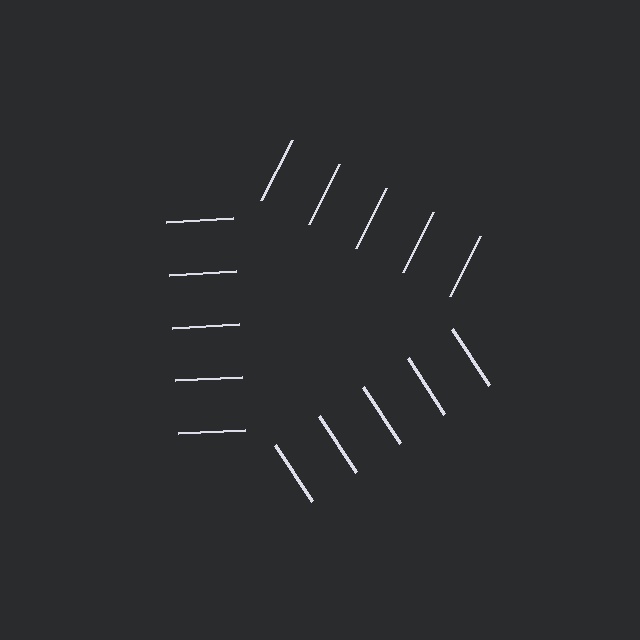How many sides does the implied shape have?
3 sides — the line-ends trace a triangle.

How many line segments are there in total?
15 — 5 along each of the 3 edges.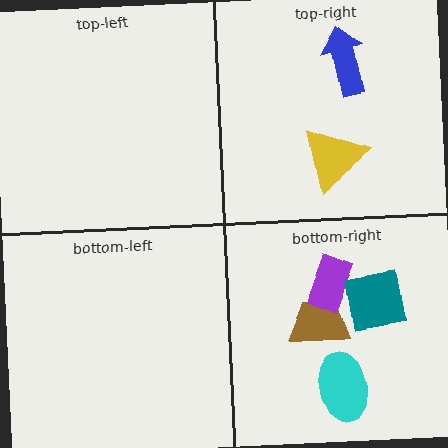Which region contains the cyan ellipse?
The bottom-right region.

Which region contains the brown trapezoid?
The bottom-right region.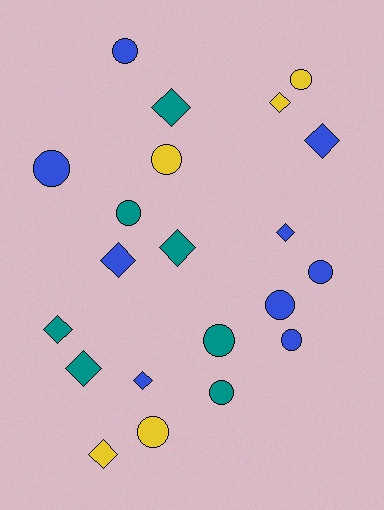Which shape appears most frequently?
Circle, with 11 objects.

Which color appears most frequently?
Blue, with 9 objects.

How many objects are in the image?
There are 21 objects.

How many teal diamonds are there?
There are 4 teal diamonds.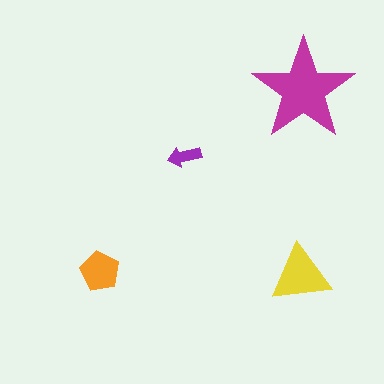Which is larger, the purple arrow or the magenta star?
The magenta star.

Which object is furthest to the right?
The magenta star is rightmost.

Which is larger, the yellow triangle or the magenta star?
The magenta star.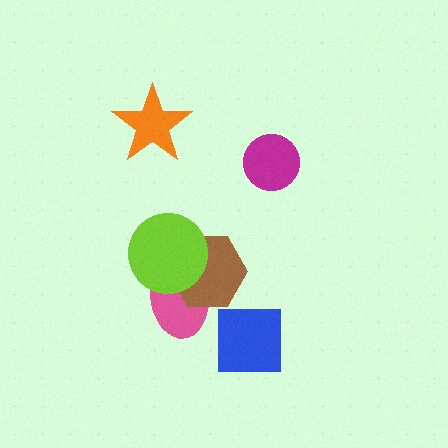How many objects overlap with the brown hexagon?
2 objects overlap with the brown hexagon.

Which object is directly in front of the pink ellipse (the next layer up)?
The brown hexagon is directly in front of the pink ellipse.